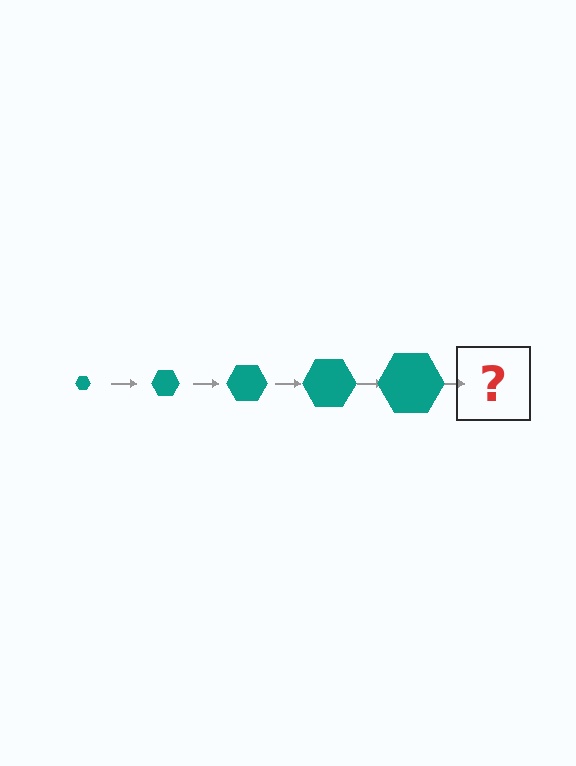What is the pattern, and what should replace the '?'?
The pattern is that the hexagon gets progressively larger each step. The '?' should be a teal hexagon, larger than the previous one.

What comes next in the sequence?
The next element should be a teal hexagon, larger than the previous one.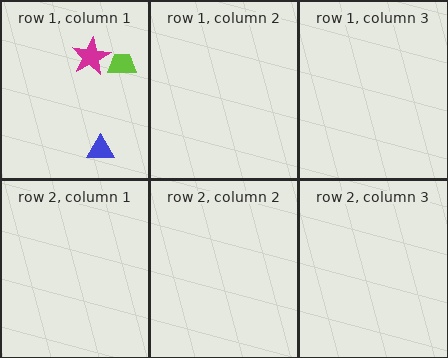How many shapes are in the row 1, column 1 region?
3.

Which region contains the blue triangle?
The row 1, column 1 region.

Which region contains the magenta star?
The row 1, column 1 region.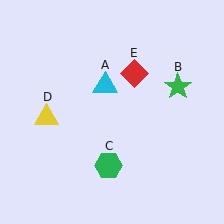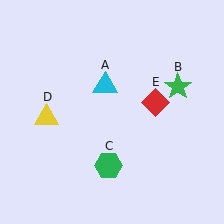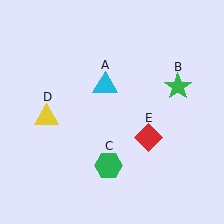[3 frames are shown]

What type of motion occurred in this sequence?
The red diamond (object E) rotated clockwise around the center of the scene.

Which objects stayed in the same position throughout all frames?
Cyan triangle (object A) and green star (object B) and green hexagon (object C) and yellow triangle (object D) remained stationary.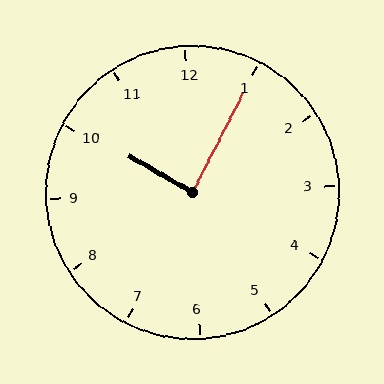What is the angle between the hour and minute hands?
Approximately 88 degrees.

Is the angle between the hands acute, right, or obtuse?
It is right.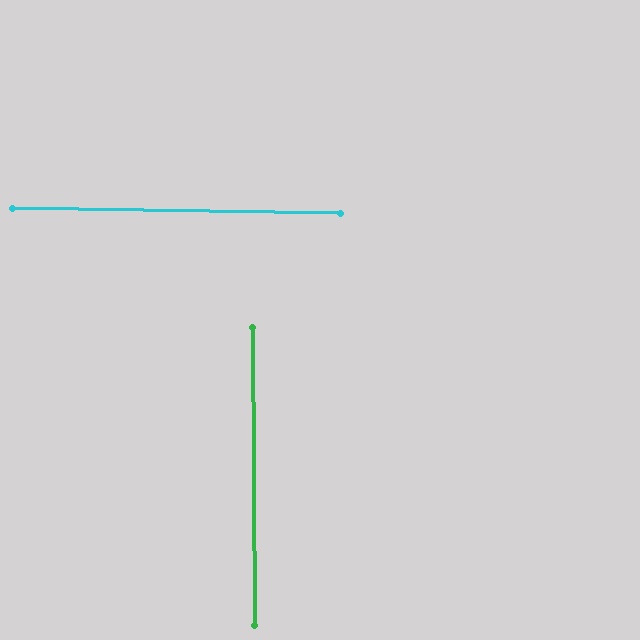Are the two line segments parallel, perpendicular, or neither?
Perpendicular — they meet at approximately 89°.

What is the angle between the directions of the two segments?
Approximately 89 degrees.